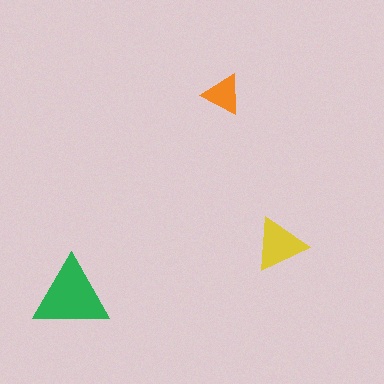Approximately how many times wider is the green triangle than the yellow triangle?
About 1.5 times wider.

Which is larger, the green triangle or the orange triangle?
The green one.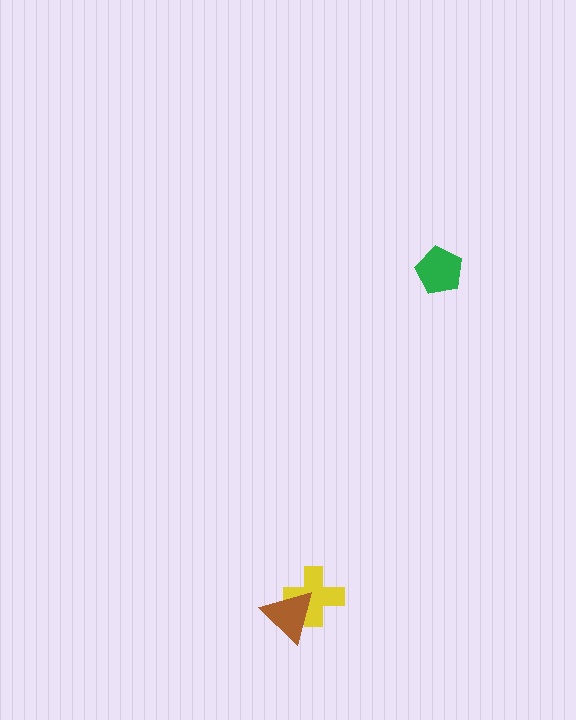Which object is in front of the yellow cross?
The brown triangle is in front of the yellow cross.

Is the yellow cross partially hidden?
Yes, it is partially covered by another shape.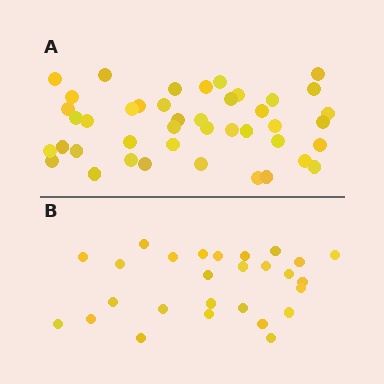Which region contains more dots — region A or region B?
Region A (the top region) has more dots.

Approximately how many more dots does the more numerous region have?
Region A has approximately 15 more dots than region B.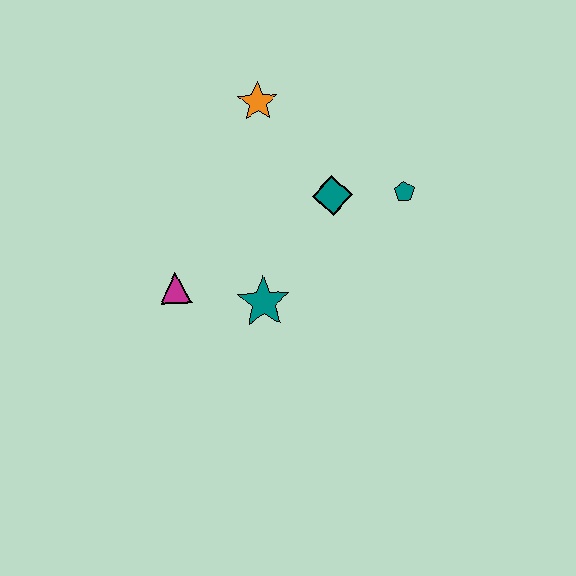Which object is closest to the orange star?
The teal diamond is closest to the orange star.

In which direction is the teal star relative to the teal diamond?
The teal star is below the teal diamond.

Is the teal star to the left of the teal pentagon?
Yes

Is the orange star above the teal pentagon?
Yes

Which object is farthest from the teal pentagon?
The magenta triangle is farthest from the teal pentagon.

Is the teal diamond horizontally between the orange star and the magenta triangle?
No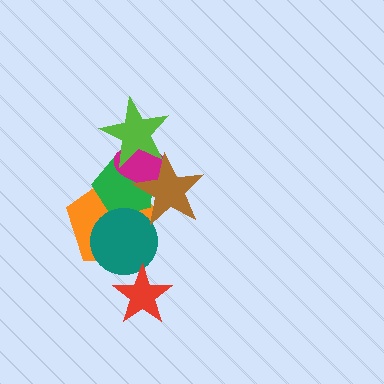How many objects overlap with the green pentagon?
5 objects overlap with the green pentagon.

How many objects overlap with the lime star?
3 objects overlap with the lime star.